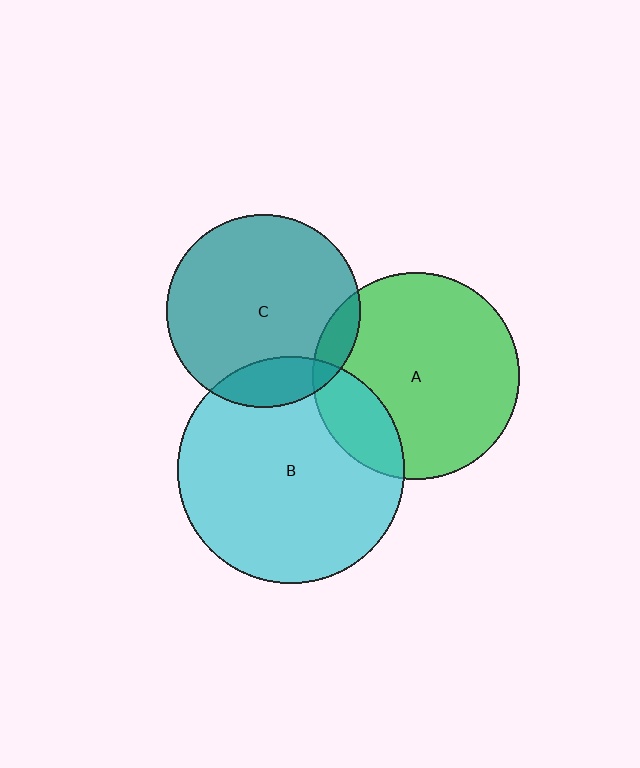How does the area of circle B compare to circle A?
Approximately 1.2 times.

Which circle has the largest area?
Circle B (cyan).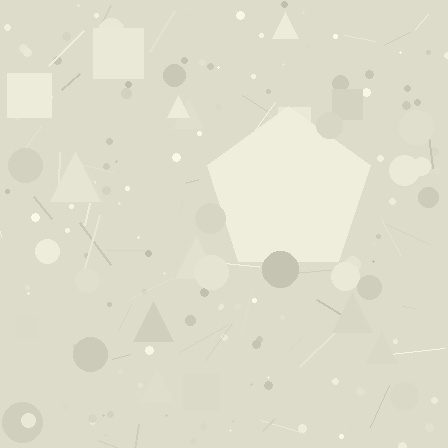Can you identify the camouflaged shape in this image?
The camouflaged shape is a pentagon.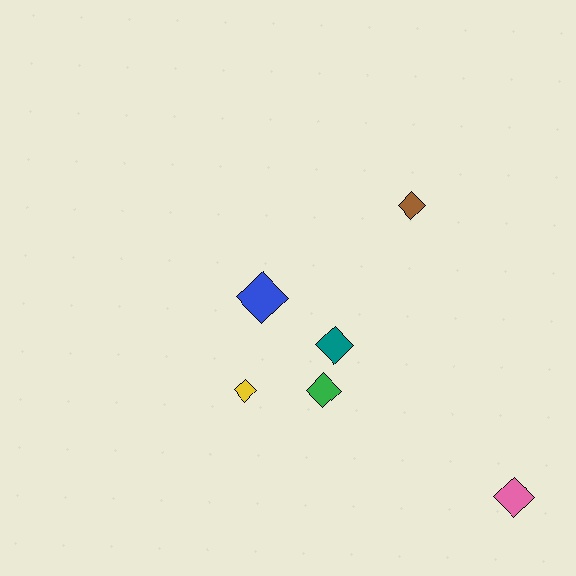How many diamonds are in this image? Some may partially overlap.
There are 6 diamonds.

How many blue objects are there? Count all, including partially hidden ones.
There is 1 blue object.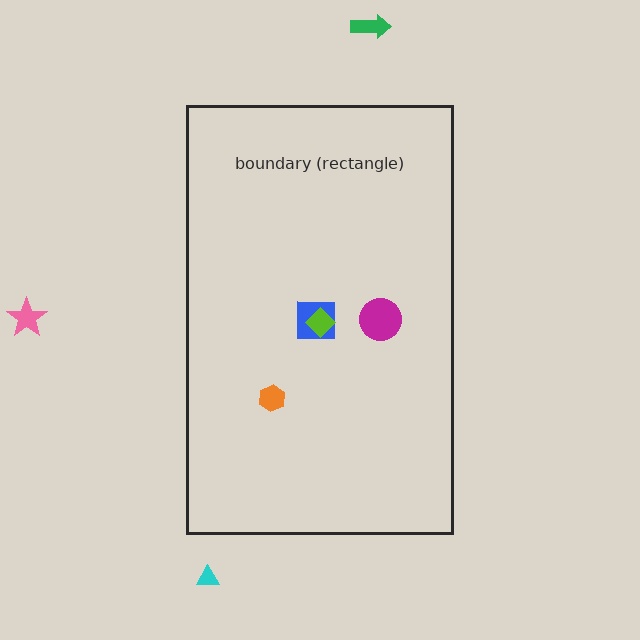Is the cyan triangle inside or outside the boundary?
Outside.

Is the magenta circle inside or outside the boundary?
Inside.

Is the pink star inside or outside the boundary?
Outside.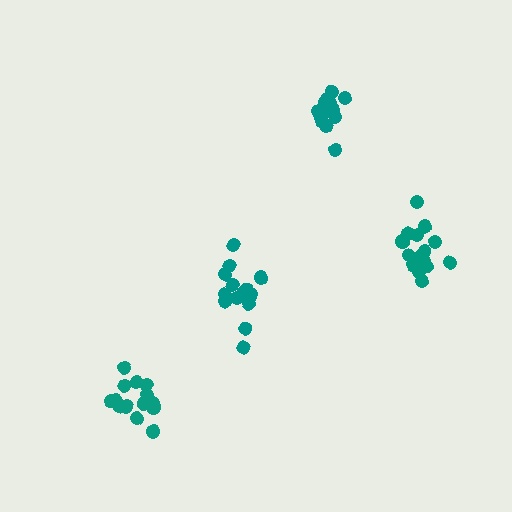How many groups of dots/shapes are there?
There are 4 groups.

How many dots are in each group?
Group 1: 15 dots, Group 2: 15 dots, Group 3: 15 dots, Group 4: 14 dots (59 total).